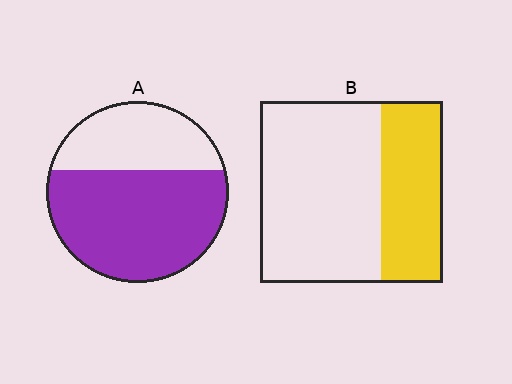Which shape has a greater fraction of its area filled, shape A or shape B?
Shape A.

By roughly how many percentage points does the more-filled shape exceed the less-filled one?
By roughly 30 percentage points (A over B).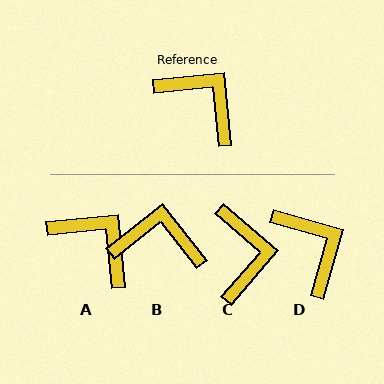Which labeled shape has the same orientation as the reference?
A.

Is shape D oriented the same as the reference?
No, it is off by about 21 degrees.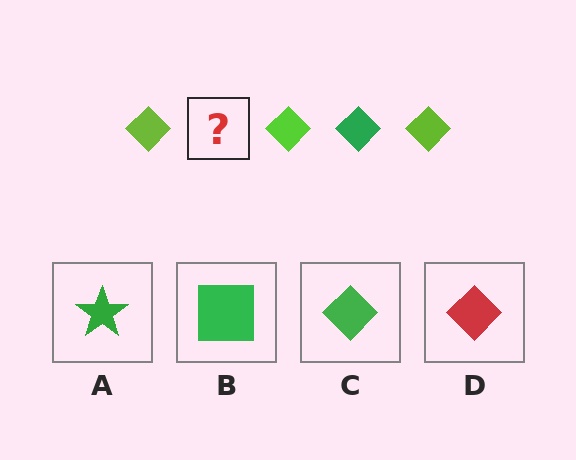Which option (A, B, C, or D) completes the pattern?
C.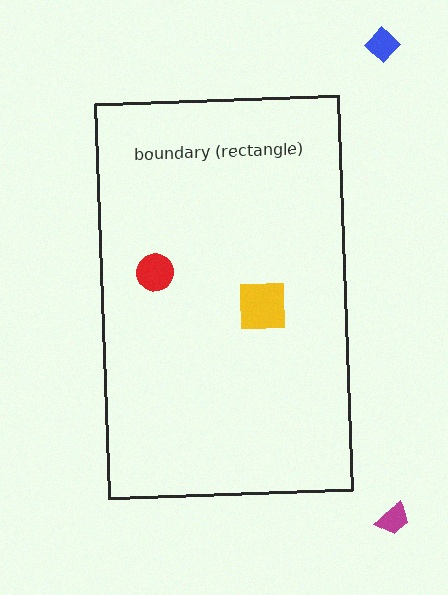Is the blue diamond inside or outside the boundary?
Outside.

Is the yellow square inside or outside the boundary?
Inside.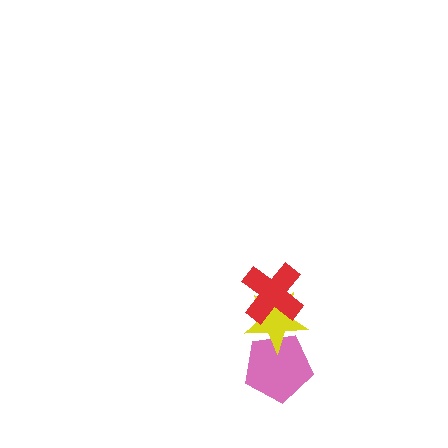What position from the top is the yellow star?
The yellow star is 2nd from the top.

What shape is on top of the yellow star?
The red cross is on top of the yellow star.